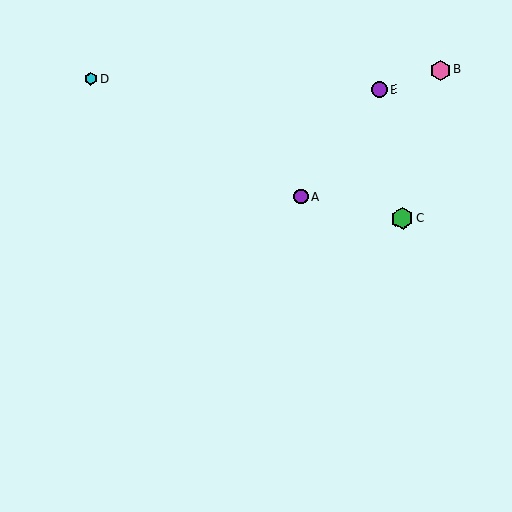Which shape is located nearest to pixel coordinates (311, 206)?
The purple circle (labeled A) at (301, 197) is nearest to that location.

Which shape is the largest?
The green hexagon (labeled C) is the largest.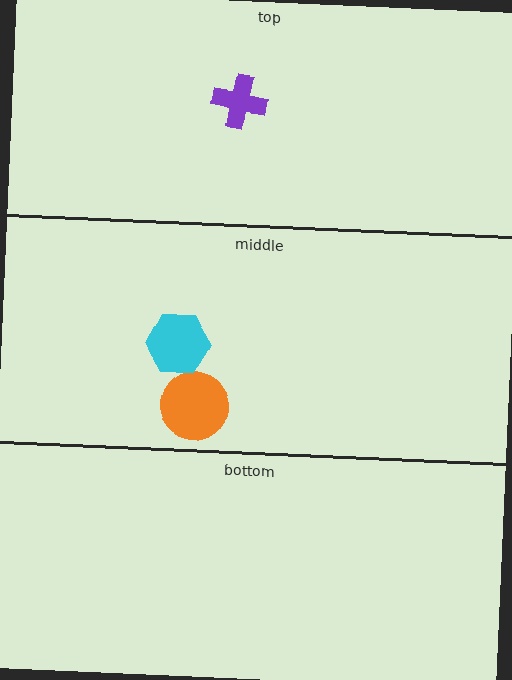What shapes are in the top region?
The purple cross.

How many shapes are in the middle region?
2.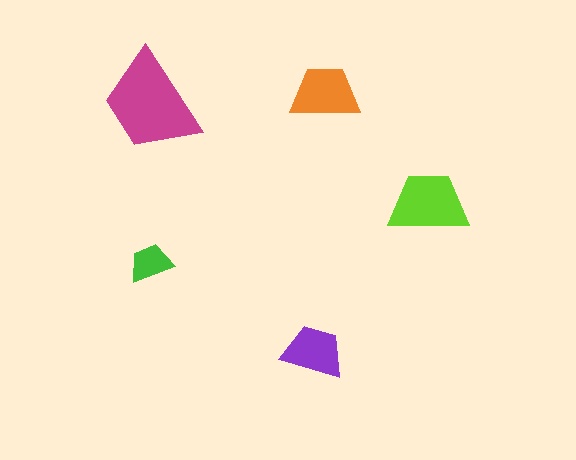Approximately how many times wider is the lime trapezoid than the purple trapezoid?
About 1.5 times wider.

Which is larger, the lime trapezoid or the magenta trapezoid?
The magenta one.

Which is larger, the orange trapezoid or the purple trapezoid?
The orange one.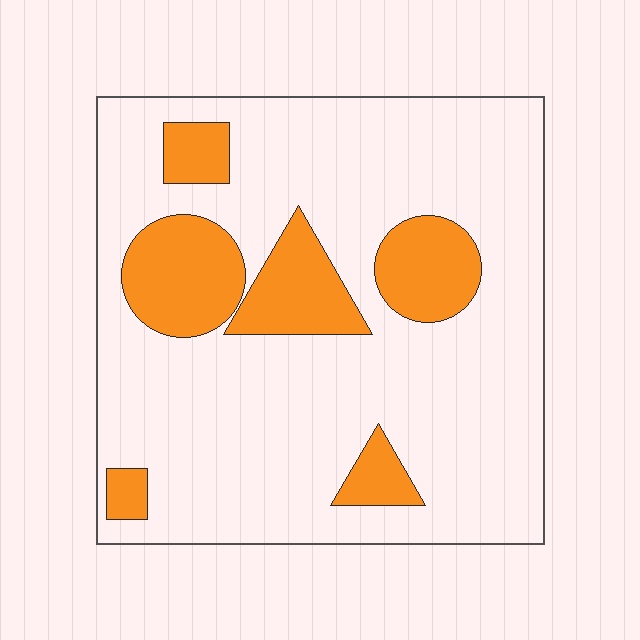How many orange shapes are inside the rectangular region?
6.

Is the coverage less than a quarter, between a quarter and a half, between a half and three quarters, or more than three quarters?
Less than a quarter.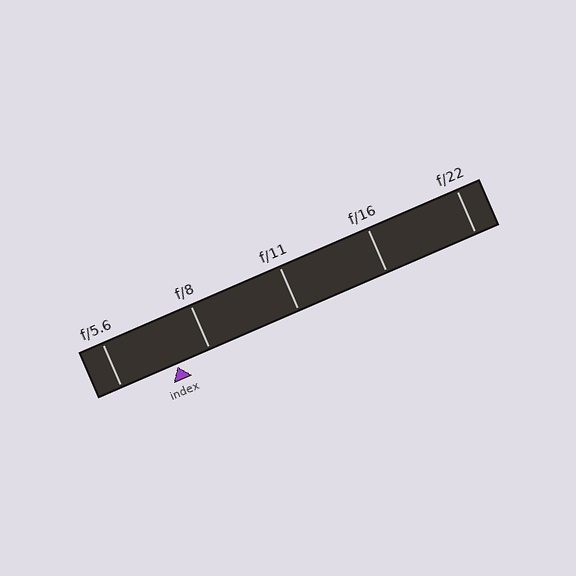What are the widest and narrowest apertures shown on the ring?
The widest aperture shown is f/5.6 and the narrowest is f/22.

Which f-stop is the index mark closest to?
The index mark is closest to f/8.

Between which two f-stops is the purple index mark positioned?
The index mark is between f/5.6 and f/8.